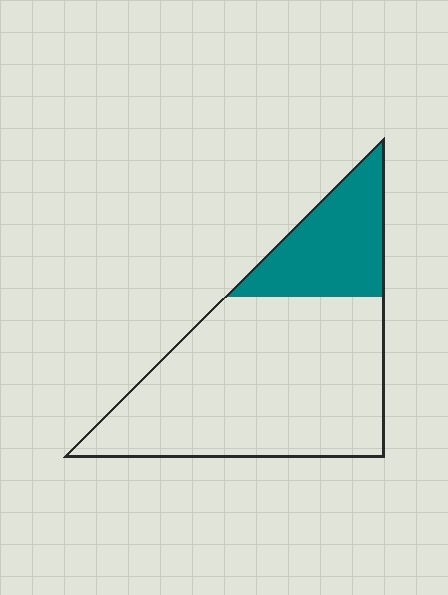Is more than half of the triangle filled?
No.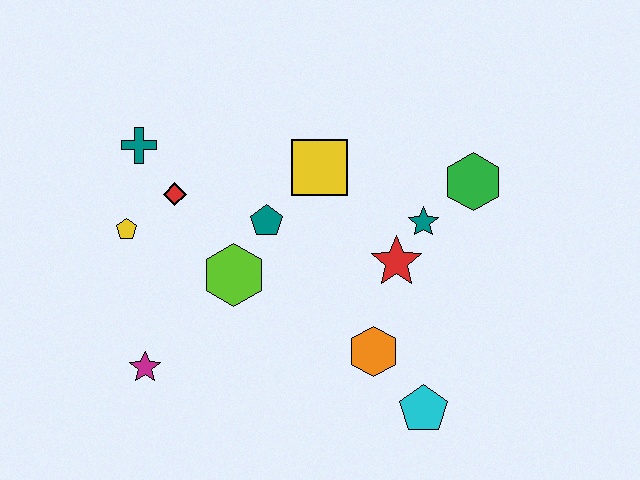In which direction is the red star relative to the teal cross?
The red star is to the right of the teal cross.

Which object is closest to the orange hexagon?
The cyan pentagon is closest to the orange hexagon.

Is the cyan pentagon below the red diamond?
Yes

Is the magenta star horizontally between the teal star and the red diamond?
No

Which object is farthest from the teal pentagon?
The cyan pentagon is farthest from the teal pentagon.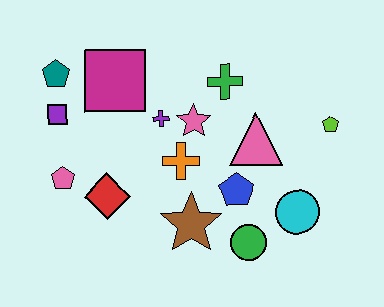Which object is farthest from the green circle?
The teal pentagon is farthest from the green circle.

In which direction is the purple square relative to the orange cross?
The purple square is to the left of the orange cross.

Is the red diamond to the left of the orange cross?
Yes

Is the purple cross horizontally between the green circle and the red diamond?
Yes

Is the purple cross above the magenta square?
No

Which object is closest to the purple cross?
The pink star is closest to the purple cross.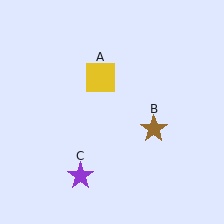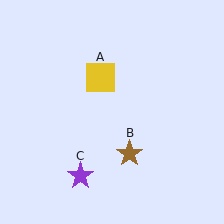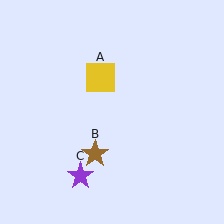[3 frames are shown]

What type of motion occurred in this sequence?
The brown star (object B) rotated clockwise around the center of the scene.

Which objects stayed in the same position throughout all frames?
Yellow square (object A) and purple star (object C) remained stationary.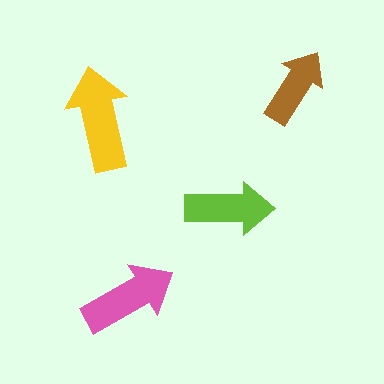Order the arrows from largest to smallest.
the yellow one, the pink one, the lime one, the brown one.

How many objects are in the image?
There are 4 objects in the image.